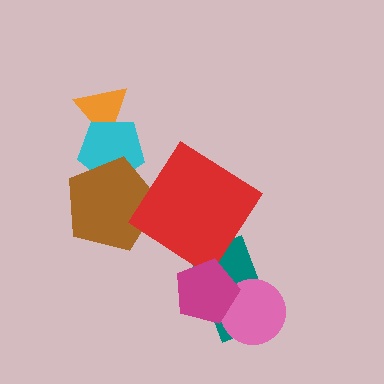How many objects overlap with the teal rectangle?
2 objects overlap with the teal rectangle.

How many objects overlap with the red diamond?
1 object overlaps with the red diamond.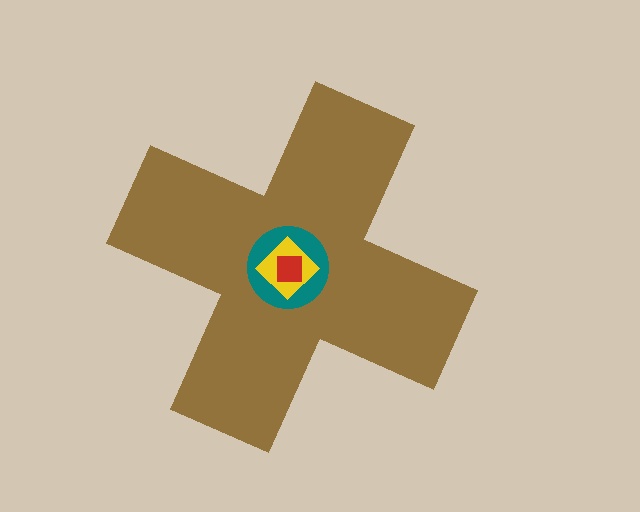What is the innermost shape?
The red square.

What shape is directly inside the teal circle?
The yellow diamond.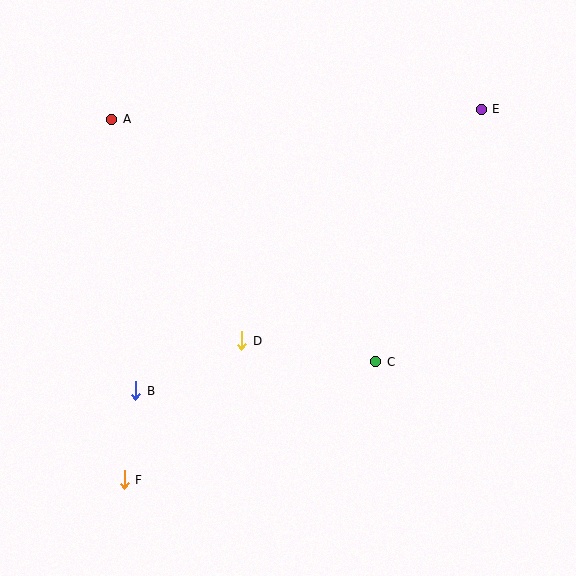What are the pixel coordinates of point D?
Point D is at (242, 341).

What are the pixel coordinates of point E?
Point E is at (481, 109).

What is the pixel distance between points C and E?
The distance between C and E is 273 pixels.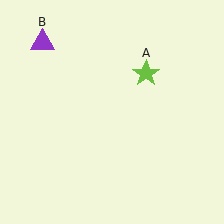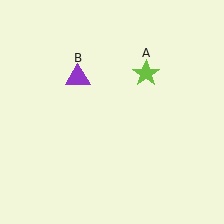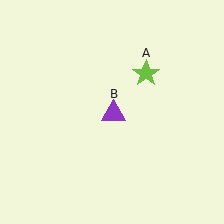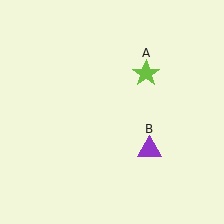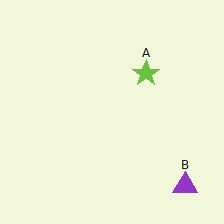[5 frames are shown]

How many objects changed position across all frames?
1 object changed position: purple triangle (object B).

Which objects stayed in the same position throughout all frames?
Lime star (object A) remained stationary.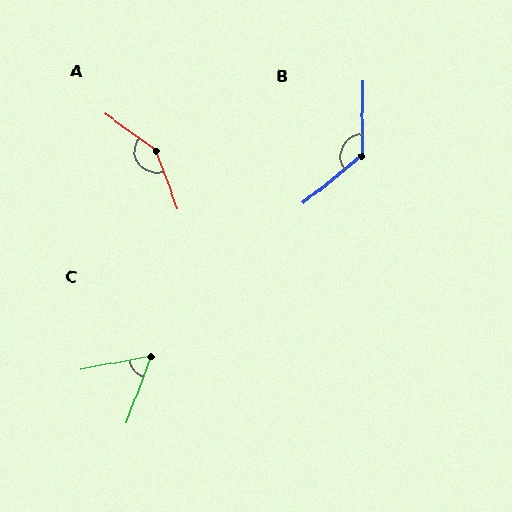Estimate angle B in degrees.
Approximately 130 degrees.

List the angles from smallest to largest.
C (59°), B (130°), A (147°).